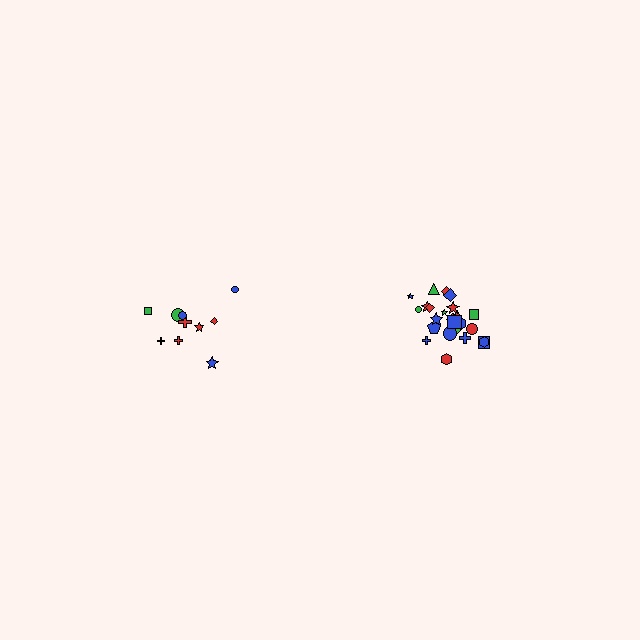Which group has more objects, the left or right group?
The right group.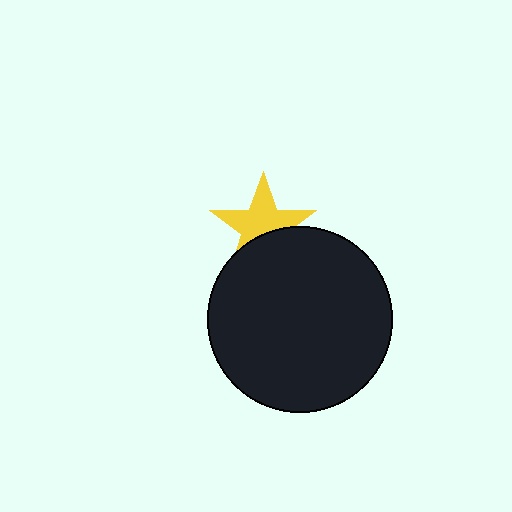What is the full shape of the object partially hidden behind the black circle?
The partially hidden object is a yellow star.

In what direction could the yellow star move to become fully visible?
The yellow star could move up. That would shift it out from behind the black circle entirely.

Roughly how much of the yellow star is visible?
About half of it is visible (roughly 64%).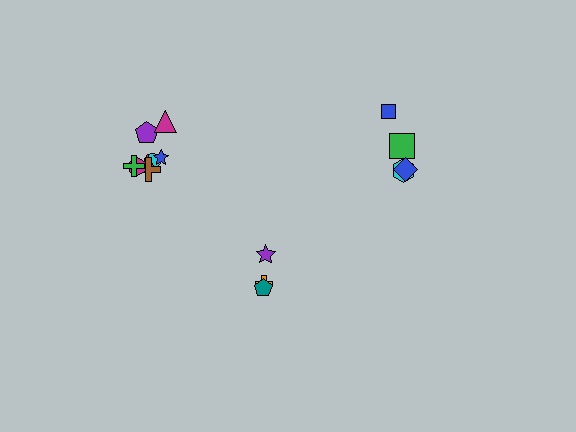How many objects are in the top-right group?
There are 4 objects.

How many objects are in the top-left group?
There are 8 objects.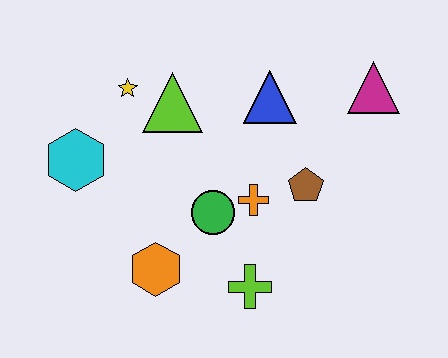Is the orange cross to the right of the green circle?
Yes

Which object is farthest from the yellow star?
The magenta triangle is farthest from the yellow star.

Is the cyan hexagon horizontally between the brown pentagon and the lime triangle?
No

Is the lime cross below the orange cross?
Yes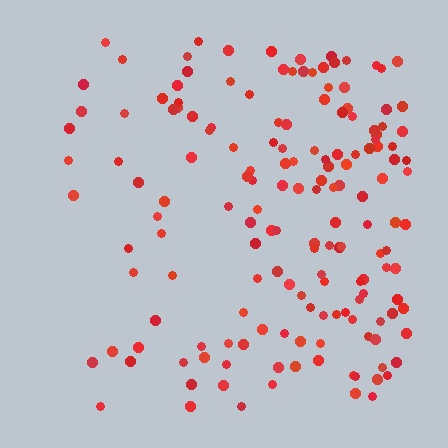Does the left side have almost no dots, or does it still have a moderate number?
Still a moderate number, just noticeably fewer than the right.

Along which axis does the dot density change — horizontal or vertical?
Horizontal.